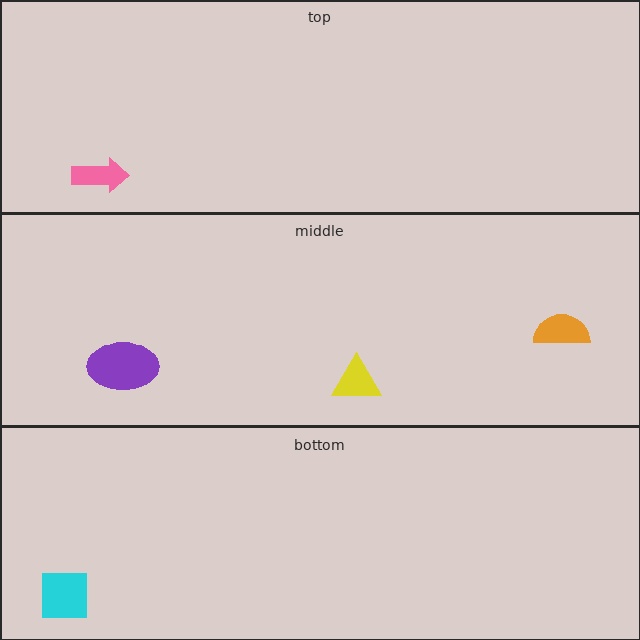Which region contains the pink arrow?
The top region.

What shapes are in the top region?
The pink arrow.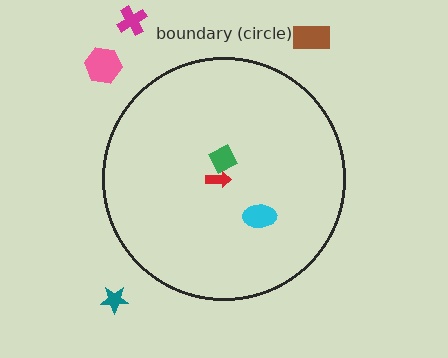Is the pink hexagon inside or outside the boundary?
Outside.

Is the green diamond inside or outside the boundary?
Inside.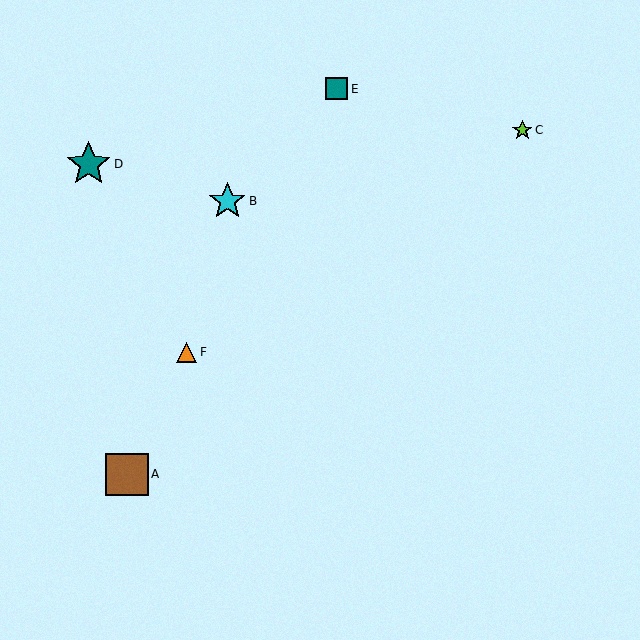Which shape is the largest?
The teal star (labeled D) is the largest.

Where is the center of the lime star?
The center of the lime star is at (522, 130).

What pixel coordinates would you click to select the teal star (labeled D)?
Click at (89, 164) to select the teal star D.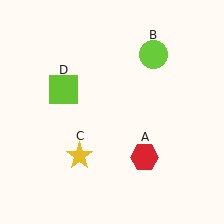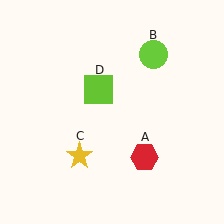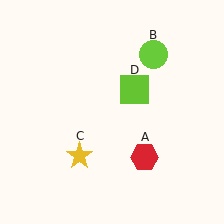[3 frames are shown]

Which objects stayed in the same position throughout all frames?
Red hexagon (object A) and lime circle (object B) and yellow star (object C) remained stationary.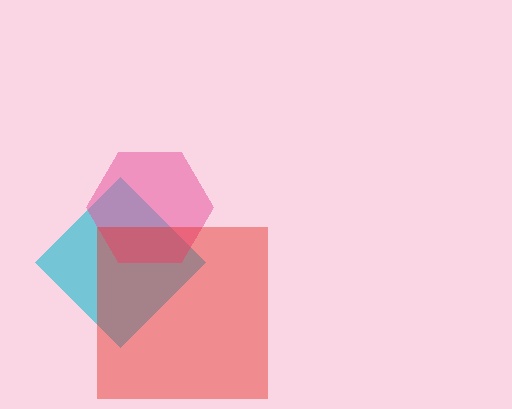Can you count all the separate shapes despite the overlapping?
Yes, there are 3 separate shapes.